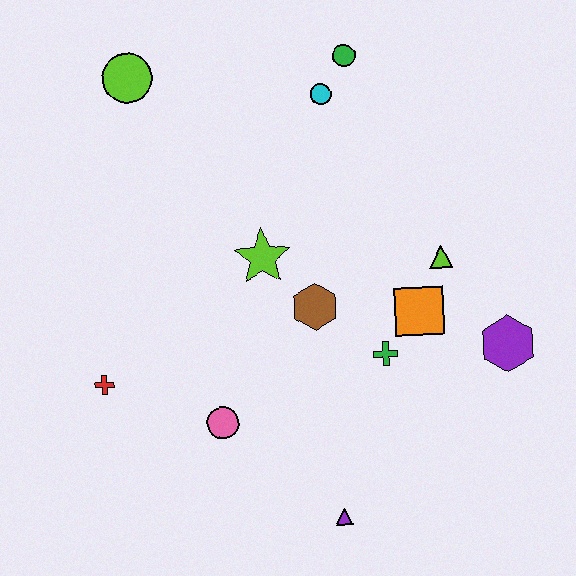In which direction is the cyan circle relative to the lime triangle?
The cyan circle is above the lime triangle.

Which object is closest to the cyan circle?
The green circle is closest to the cyan circle.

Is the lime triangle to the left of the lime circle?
No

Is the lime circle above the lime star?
Yes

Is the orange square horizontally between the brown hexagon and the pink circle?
No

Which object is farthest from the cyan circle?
The purple triangle is farthest from the cyan circle.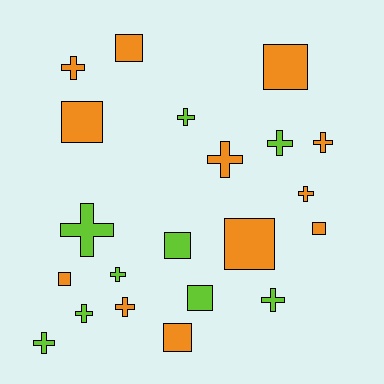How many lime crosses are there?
There are 7 lime crosses.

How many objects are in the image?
There are 21 objects.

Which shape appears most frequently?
Cross, with 12 objects.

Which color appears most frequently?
Orange, with 12 objects.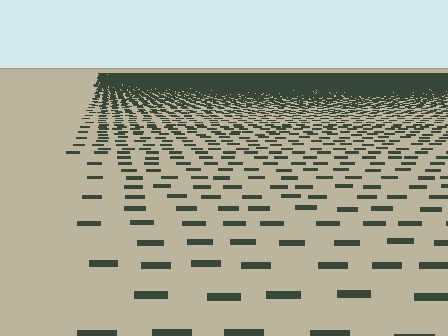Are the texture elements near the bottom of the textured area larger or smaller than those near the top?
Larger. Near the bottom, elements are closer to the viewer and appear at a bigger on-screen size.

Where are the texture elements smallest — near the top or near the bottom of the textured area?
Near the top.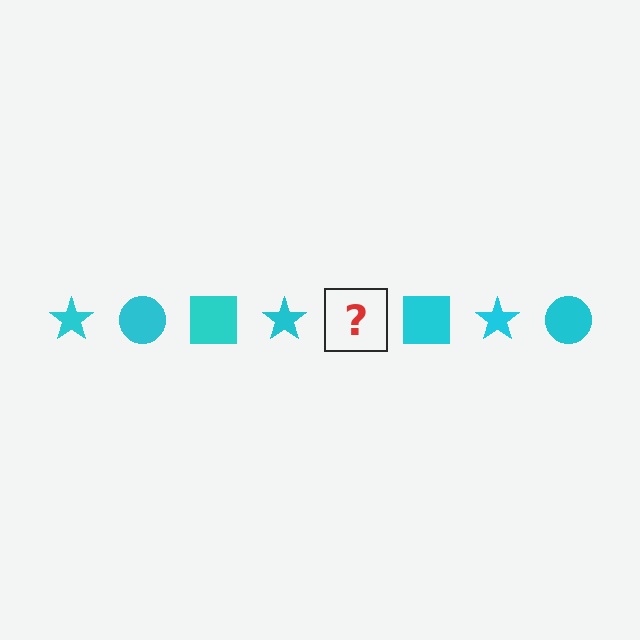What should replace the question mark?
The question mark should be replaced with a cyan circle.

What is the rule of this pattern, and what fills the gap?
The rule is that the pattern cycles through star, circle, square shapes in cyan. The gap should be filled with a cyan circle.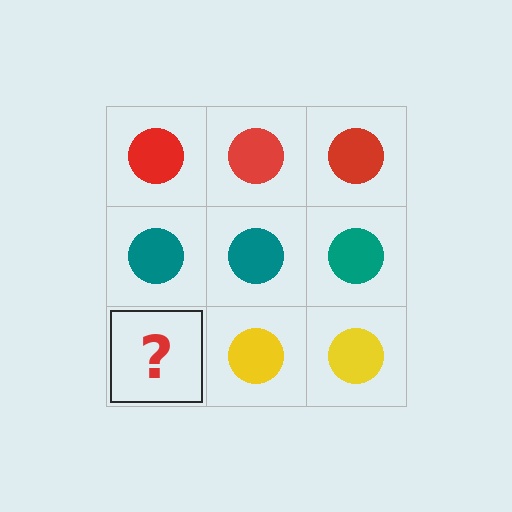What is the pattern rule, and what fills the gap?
The rule is that each row has a consistent color. The gap should be filled with a yellow circle.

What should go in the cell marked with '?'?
The missing cell should contain a yellow circle.